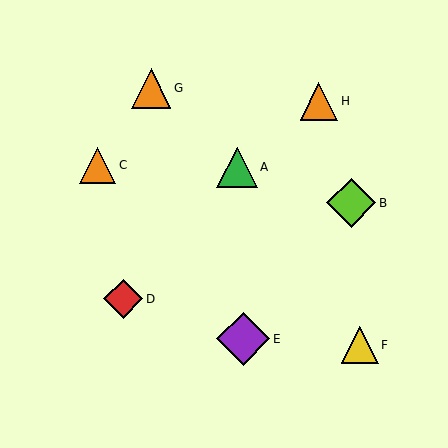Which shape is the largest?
The purple diamond (labeled E) is the largest.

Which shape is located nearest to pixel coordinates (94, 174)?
The orange triangle (labeled C) at (98, 165) is nearest to that location.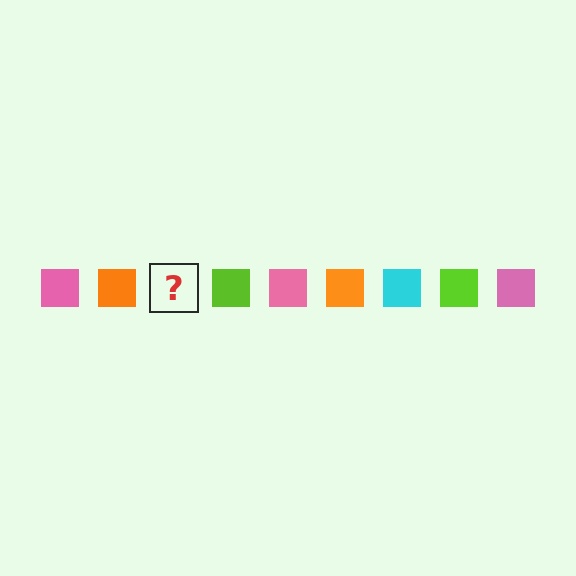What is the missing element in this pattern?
The missing element is a cyan square.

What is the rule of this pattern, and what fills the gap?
The rule is that the pattern cycles through pink, orange, cyan, lime squares. The gap should be filled with a cyan square.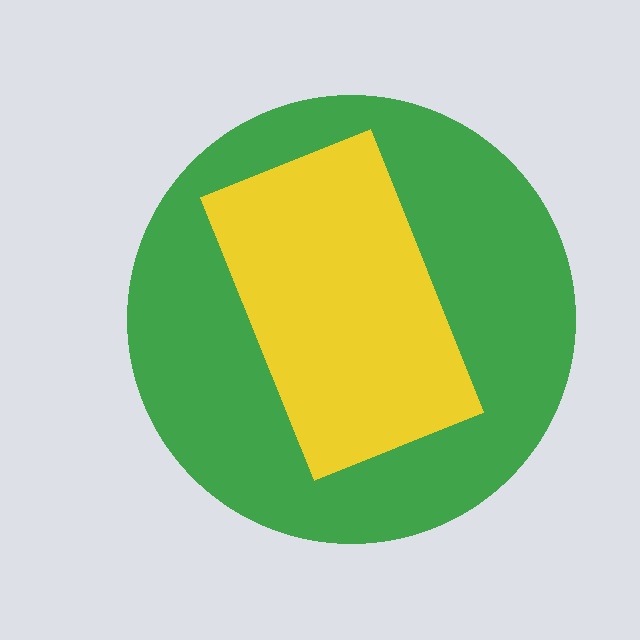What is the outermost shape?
The green circle.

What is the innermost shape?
The yellow rectangle.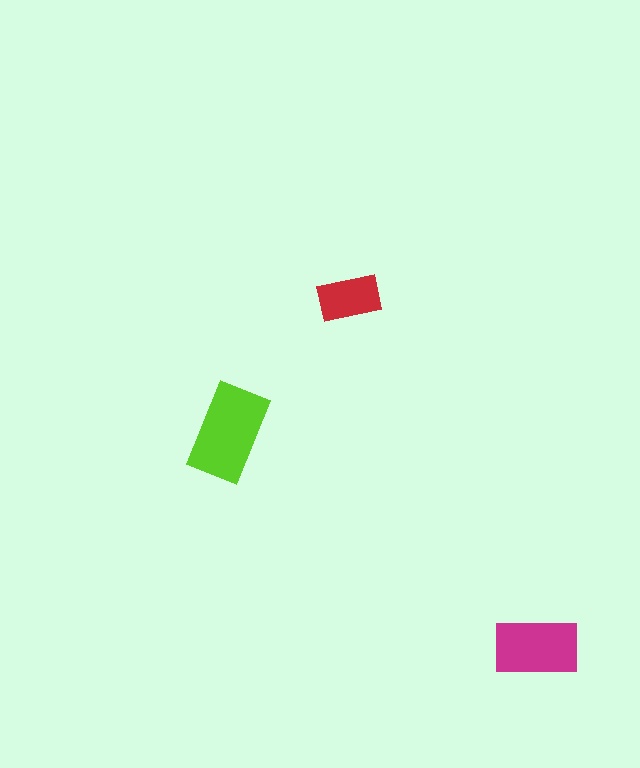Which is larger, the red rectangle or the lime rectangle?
The lime one.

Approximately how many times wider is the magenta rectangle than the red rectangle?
About 1.5 times wider.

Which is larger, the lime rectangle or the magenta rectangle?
The lime one.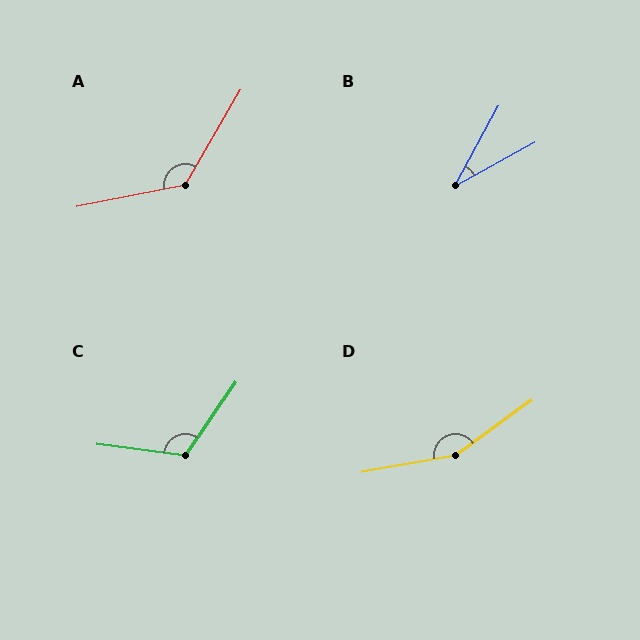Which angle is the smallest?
B, at approximately 33 degrees.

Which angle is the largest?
D, at approximately 154 degrees.